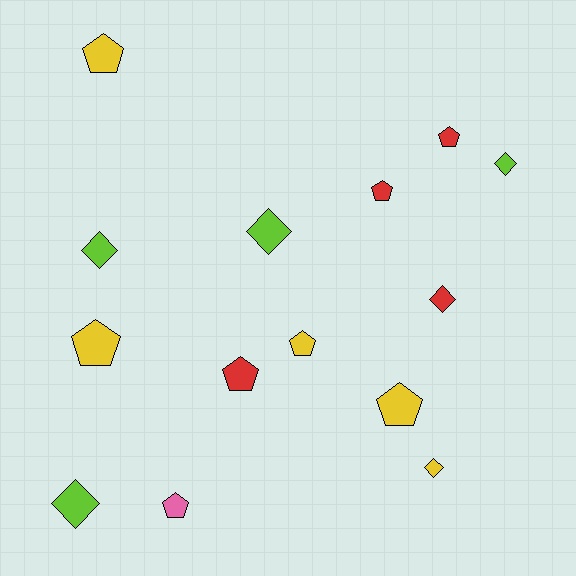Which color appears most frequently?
Yellow, with 5 objects.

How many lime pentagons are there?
There are no lime pentagons.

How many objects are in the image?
There are 14 objects.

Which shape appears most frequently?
Pentagon, with 8 objects.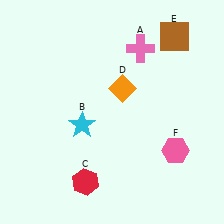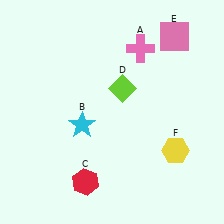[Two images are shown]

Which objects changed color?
D changed from orange to lime. E changed from brown to pink. F changed from pink to yellow.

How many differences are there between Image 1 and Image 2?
There are 3 differences between the two images.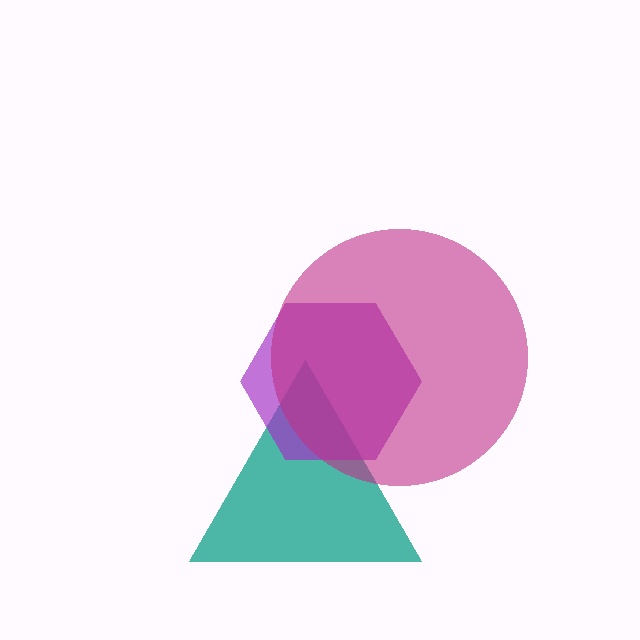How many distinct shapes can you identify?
There are 3 distinct shapes: a teal triangle, a purple hexagon, a magenta circle.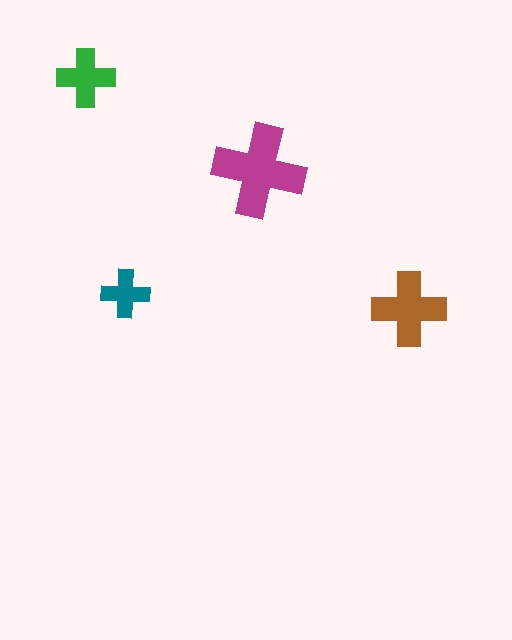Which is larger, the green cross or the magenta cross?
The magenta one.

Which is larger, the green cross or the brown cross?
The brown one.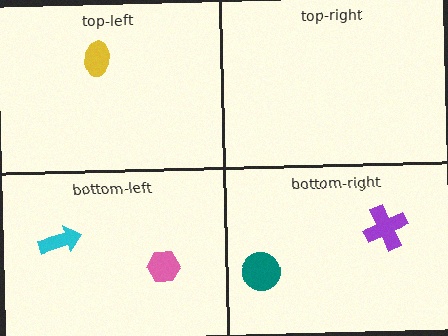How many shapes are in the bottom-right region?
2.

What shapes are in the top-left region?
The yellow ellipse.